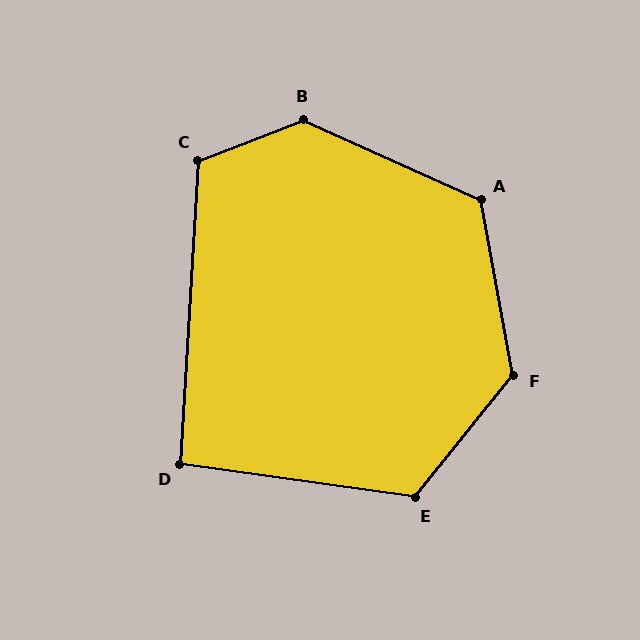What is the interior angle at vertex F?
Approximately 131 degrees (obtuse).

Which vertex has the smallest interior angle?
D, at approximately 95 degrees.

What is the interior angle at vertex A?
Approximately 125 degrees (obtuse).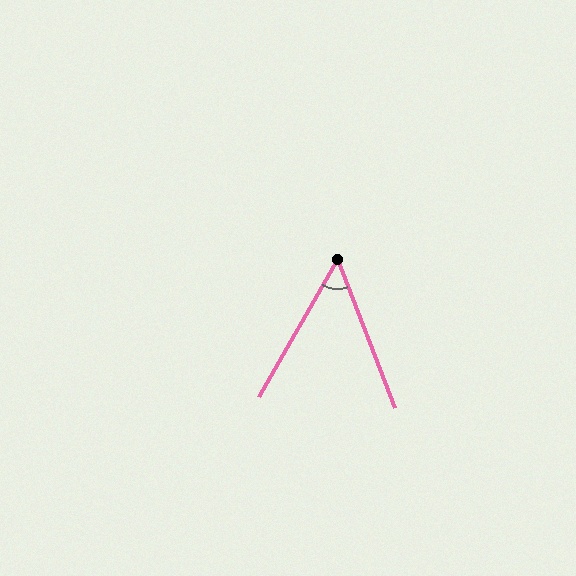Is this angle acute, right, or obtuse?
It is acute.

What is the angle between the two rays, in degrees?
Approximately 51 degrees.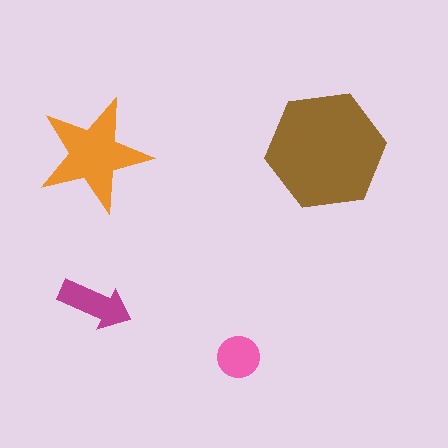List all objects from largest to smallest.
The brown hexagon, the orange star, the magenta arrow, the pink circle.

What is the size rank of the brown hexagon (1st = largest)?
1st.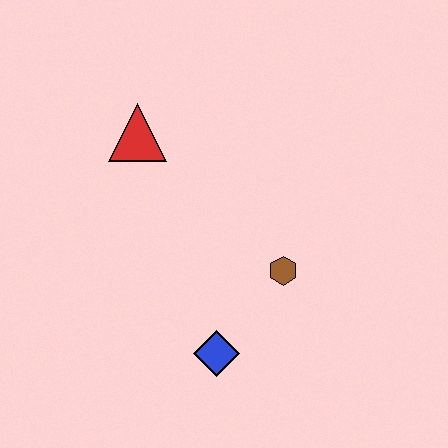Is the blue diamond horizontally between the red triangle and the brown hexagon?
Yes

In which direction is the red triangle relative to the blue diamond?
The red triangle is above the blue diamond.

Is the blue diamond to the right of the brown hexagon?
No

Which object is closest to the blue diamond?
The brown hexagon is closest to the blue diamond.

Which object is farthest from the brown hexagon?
The red triangle is farthest from the brown hexagon.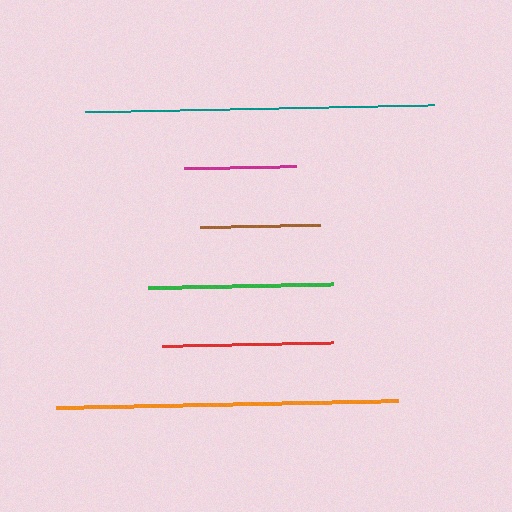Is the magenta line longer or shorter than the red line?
The red line is longer than the magenta line.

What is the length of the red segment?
The red segment is approximately 171 pixels long.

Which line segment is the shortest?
The magenta line is the shortest at approximately 112 pixels.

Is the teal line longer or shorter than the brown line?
The teal line is longer than the brown line.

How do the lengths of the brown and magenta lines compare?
The brown and magenta lines are approximately the same length.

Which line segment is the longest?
The teal line is the longest at approximately 349 pixels.